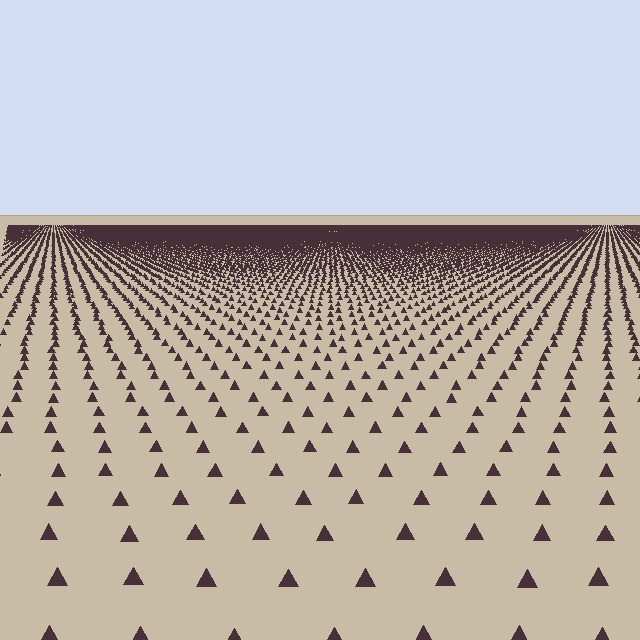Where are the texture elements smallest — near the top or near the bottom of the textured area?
Near the top.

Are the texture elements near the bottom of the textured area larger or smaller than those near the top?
Larger. Near the bottom, elements are closer to the viewer and appear at a bigger on-screen size.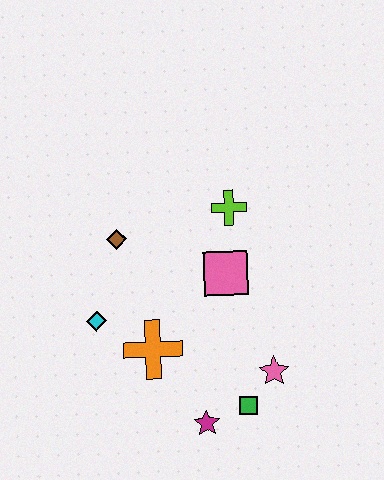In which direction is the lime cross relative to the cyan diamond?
The lime cross is to the right of the cyan diamond.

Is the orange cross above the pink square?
No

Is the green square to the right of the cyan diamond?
Yes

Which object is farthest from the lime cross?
The magenta star is farthest from the lime cross.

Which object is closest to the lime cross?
The pink square is closest to the lime cross.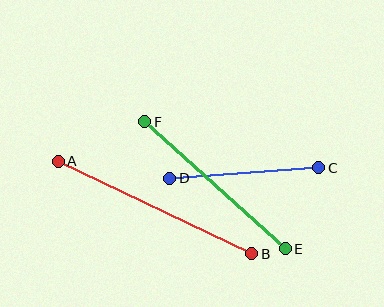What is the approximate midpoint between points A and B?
The midpoint is at approximately (155, 207) pixels.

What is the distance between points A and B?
The distance is approximately 215 pixels.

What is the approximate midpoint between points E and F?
The midpoint is at approximately (215, 185) pixels.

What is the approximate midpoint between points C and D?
The midpoint is at approximately (244, 173) pixels.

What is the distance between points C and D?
The distance is approximately 149 pixels.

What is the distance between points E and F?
The distance is approximately 190 pixels.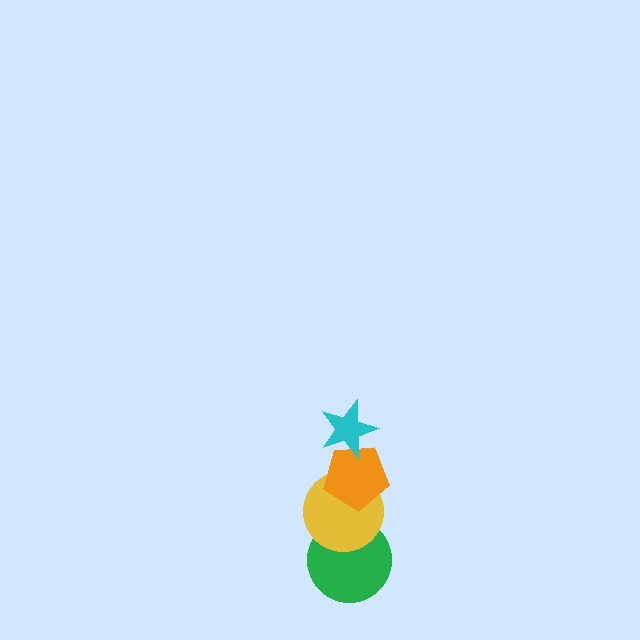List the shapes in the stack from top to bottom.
From top to bottom: the cyan star, the orange pentagon, the yellow circle, the green circle.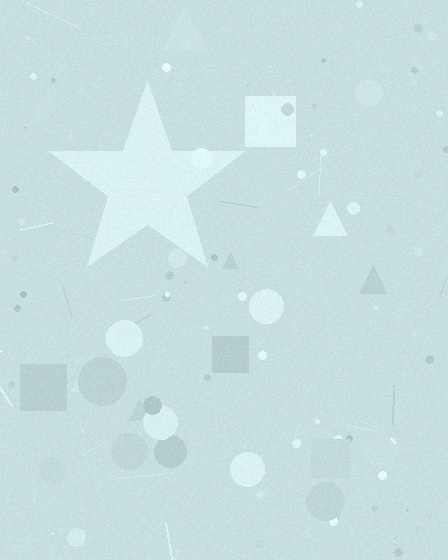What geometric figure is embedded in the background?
A star is embedded in the background.